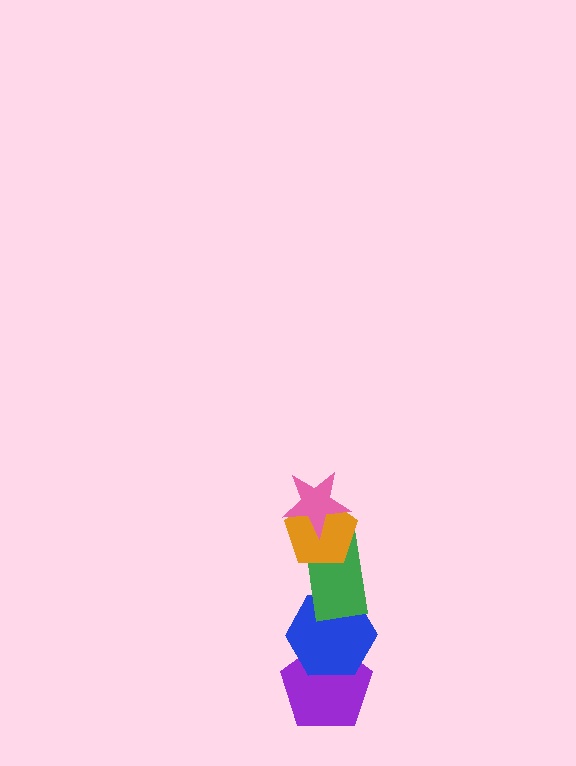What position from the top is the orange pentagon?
The orange pentagon is 2nd from the top.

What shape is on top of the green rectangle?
The orange pentagon is on top of the green rectangle.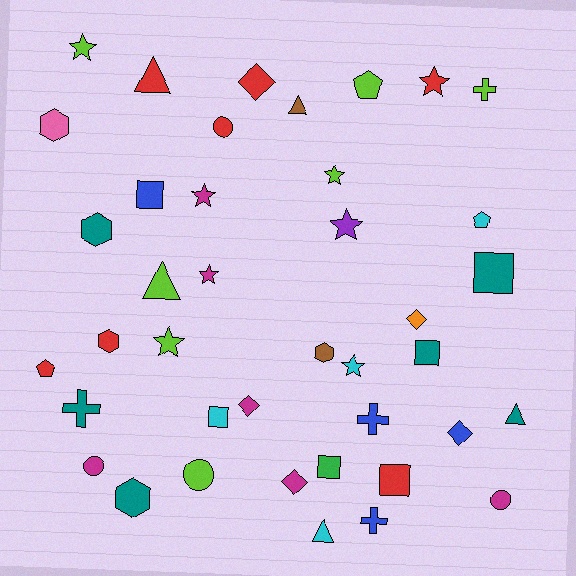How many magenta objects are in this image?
There are 6 magenta objects.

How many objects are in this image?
There are 40 objects.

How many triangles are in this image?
There are 5 triangles.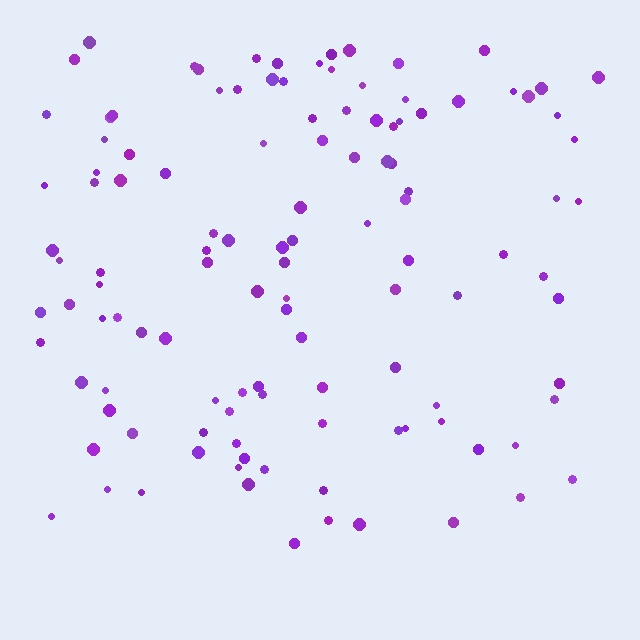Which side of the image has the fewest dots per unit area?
The bottom.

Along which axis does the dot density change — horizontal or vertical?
Vertical.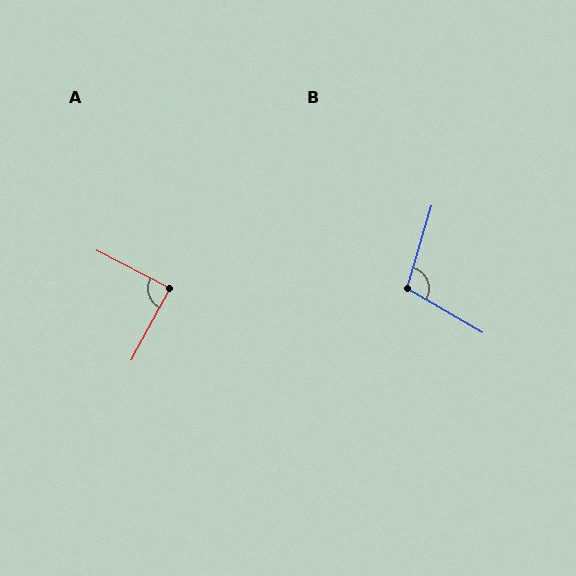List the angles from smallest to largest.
A (89°), B (104°).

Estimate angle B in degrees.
Approximately 104 degrees.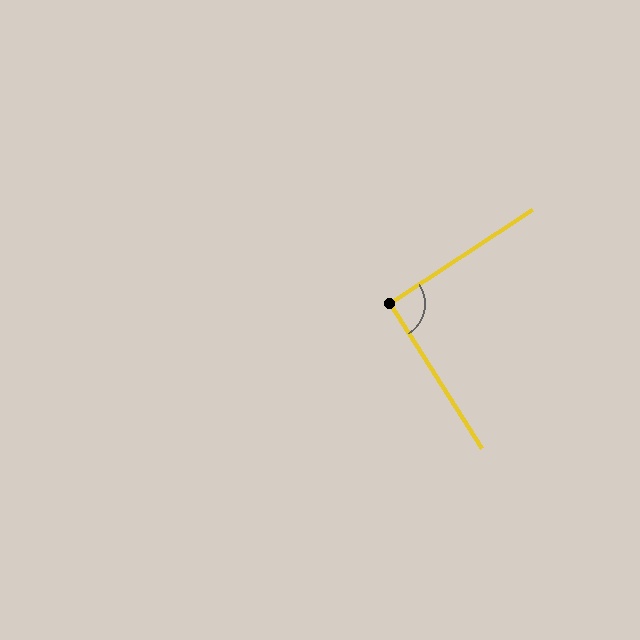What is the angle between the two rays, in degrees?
Approximately 91 degrees.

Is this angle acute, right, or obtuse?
It is approximately a right angle.